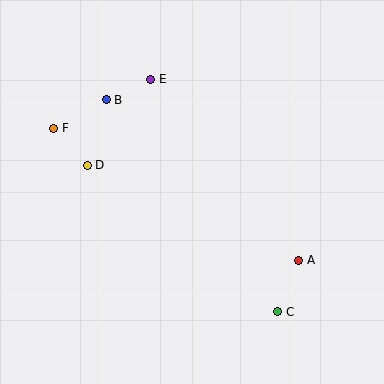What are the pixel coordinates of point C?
Point C is at (278, 312).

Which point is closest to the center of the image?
Point D at (87, 165) is closest to the center.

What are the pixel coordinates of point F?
Point F is at (54, 128).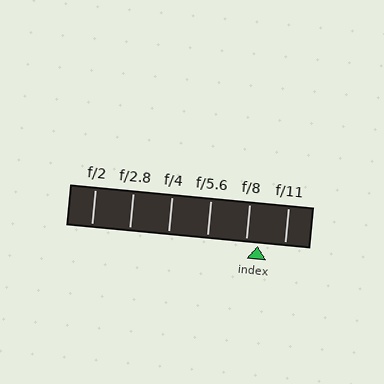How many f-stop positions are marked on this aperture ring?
There are 6 f-stop positions marked.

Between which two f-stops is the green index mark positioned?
The index mark is between f/8 and f/11.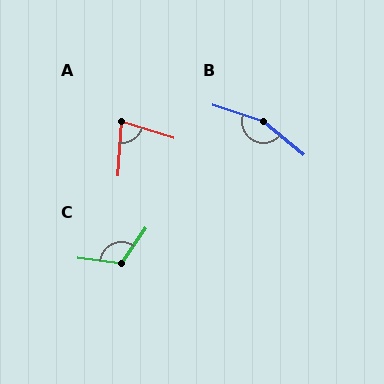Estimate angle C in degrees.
Approximately 117 degrees.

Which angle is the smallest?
A, at approximately 76 degrees.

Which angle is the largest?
B, at approximately 158 degrees.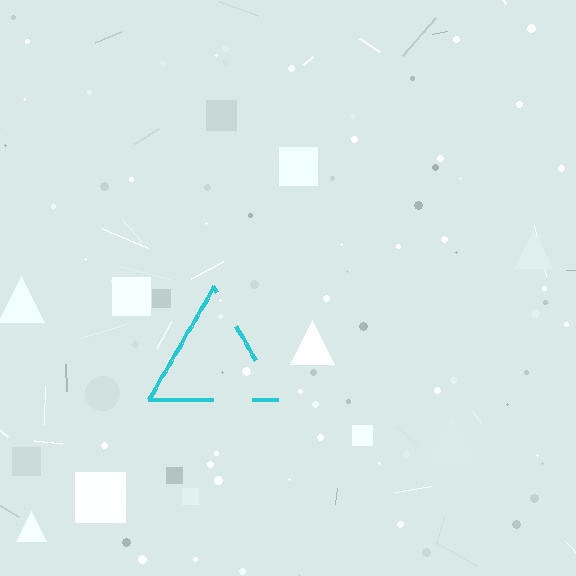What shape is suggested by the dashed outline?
The dashed outline suggests a triangle.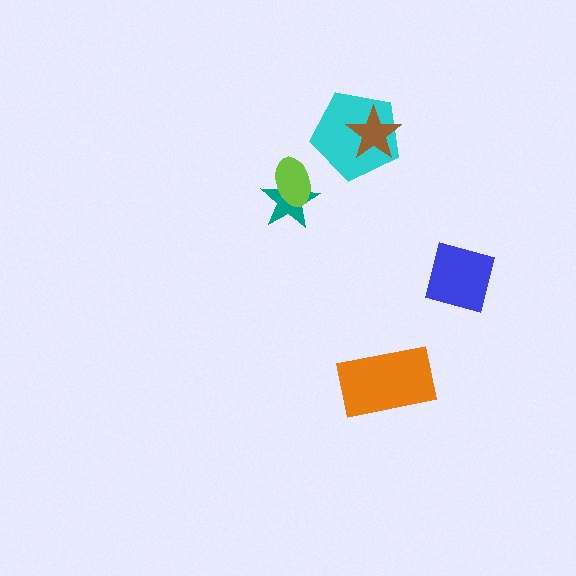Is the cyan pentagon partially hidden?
Yes, it is partially covered by another shape.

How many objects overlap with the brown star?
1 object overlaps with the brown star.